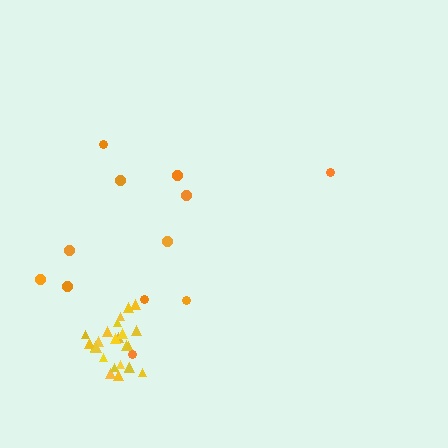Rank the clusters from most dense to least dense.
yellow, orange.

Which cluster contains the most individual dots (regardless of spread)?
Yellow (25).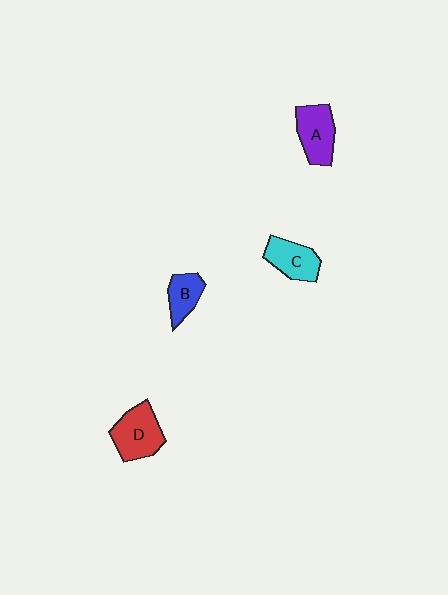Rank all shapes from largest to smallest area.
From largest to smallest: D (red), A (purple), C (cyan), B (blue).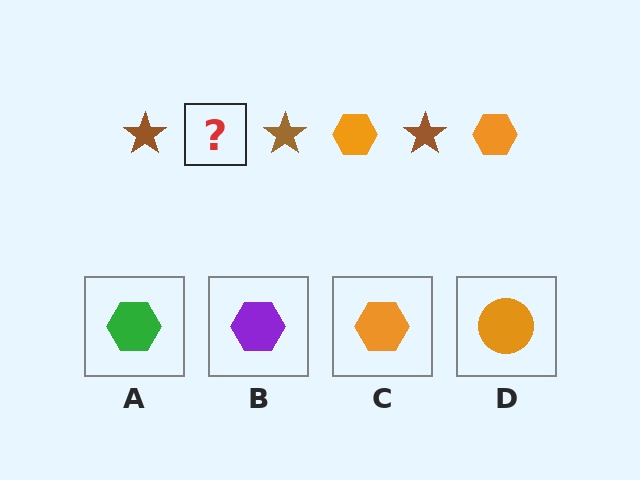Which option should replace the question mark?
Option C.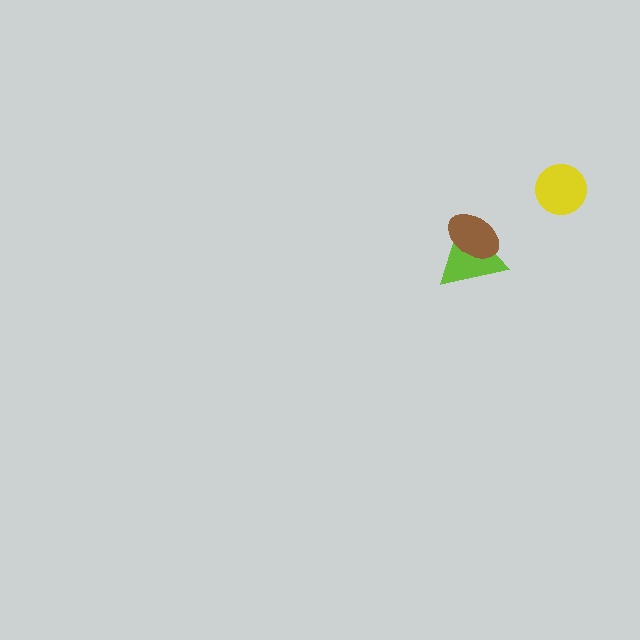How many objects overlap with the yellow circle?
0 objects overlap with the yellow circle.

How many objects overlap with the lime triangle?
1 object overlaps with the lime triangle.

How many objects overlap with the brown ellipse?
1 object overlaps with the brown ellipse.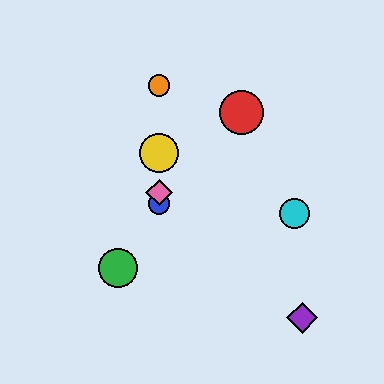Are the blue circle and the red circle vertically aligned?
No, the blue circle is at x≈159 and the red circle is at x≈242.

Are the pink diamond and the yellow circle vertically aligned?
Yes, both are at x≈159.